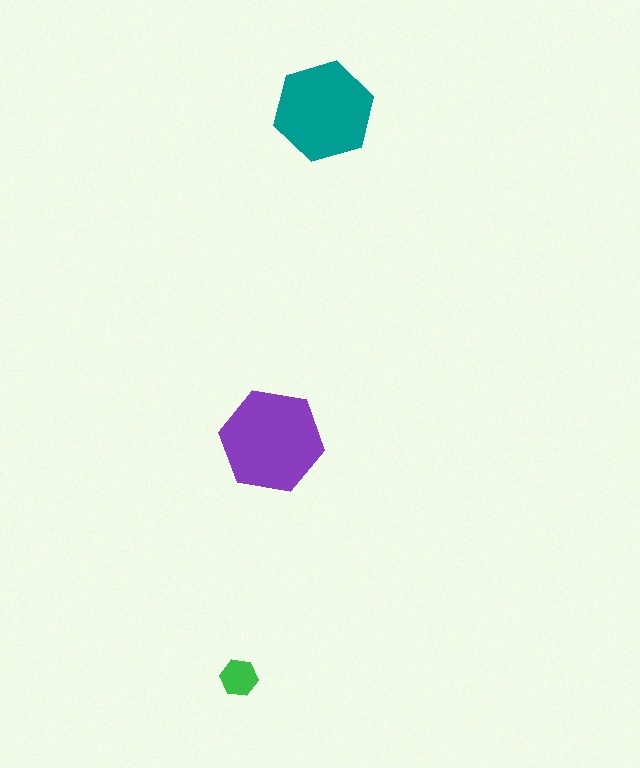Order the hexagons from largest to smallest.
the purple one, the teal one, the green one.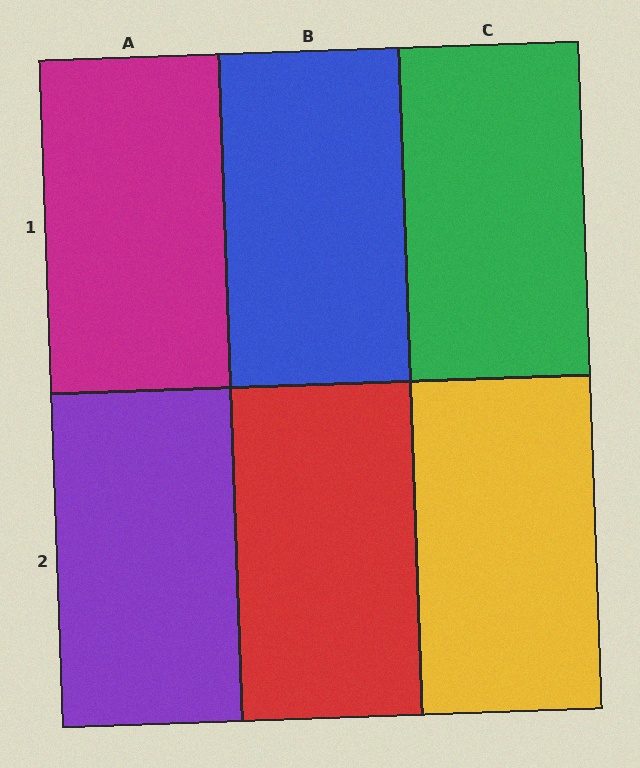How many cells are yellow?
1 cell is yellow.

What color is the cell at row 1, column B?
Blue.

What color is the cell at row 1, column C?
Green.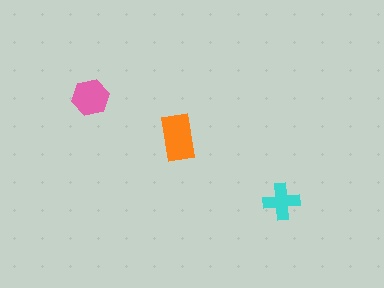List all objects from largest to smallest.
The orange rectangle, the pink hexagon, the cyan cross.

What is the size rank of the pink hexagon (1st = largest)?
2nd.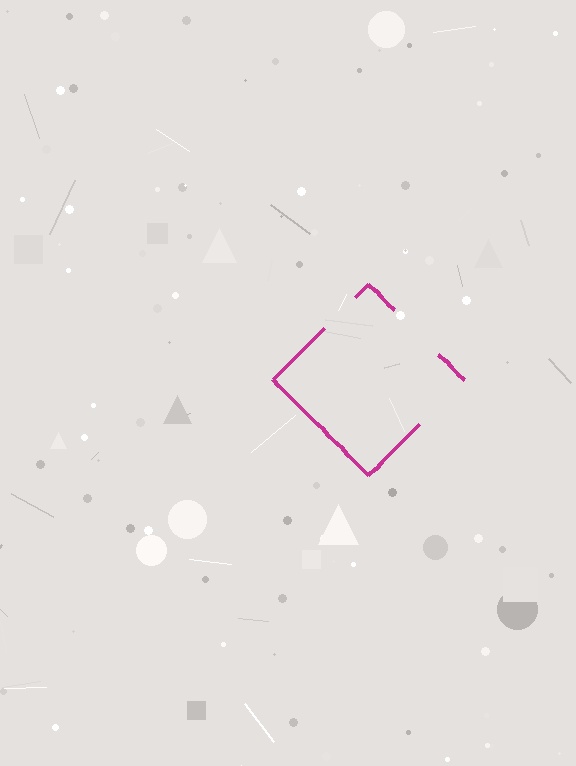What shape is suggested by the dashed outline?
The dashed outline suggests a diamond.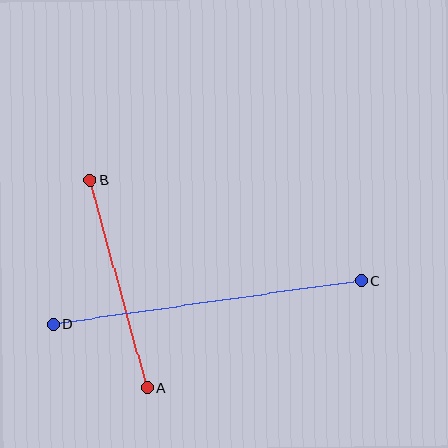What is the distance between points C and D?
The distance is approximately 310 pixels.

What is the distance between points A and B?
The distance is approximately 215 pixels.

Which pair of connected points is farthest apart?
Points C and D are farthest apart.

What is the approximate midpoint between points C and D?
The midpoint is at approximately (207, 303) pixels.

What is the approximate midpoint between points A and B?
The midpoint is at approximately (119, 284) pixels.